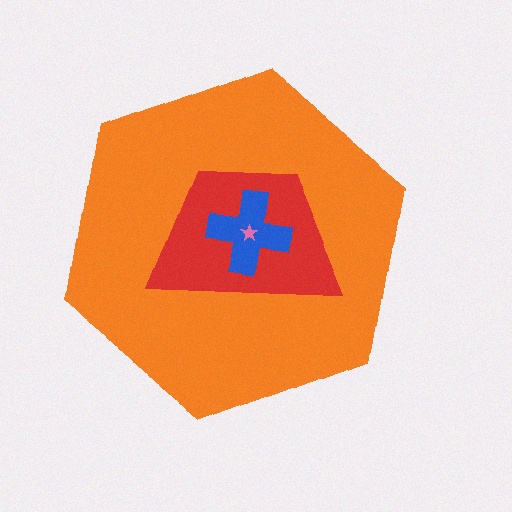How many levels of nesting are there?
4.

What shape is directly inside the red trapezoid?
The blue cross.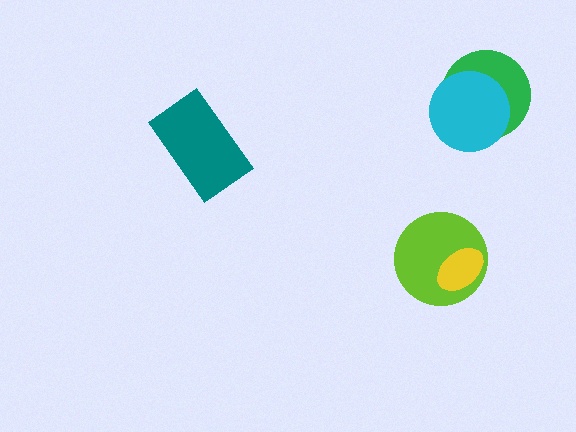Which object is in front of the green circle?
The cyan circle is in front of the green circle.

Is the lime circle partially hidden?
Yes, it is partially covered by another shape.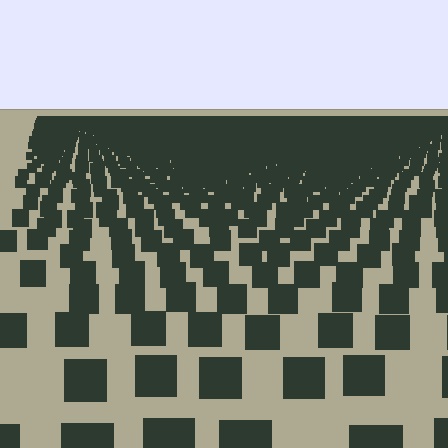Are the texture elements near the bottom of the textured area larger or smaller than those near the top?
Larger. Near the bottom, elements are closer to the viewer and appear at a bigger on-screen size.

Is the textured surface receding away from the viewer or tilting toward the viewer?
The surface is receding away from the viewer. Texture elements get smaller and denser toward the top.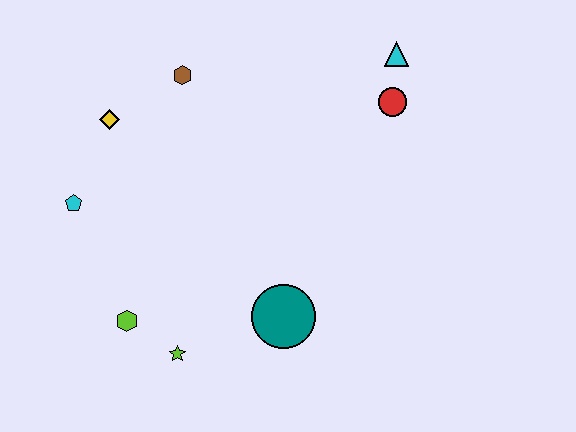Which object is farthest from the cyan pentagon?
The cyan triangle is farthest from the cyan pentagon.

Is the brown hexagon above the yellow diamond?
Yes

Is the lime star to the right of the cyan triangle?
No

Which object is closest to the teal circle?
The lime star is closest to the teal circle.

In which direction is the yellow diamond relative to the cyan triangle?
The yellow diamond is to the left of the cyan triangle.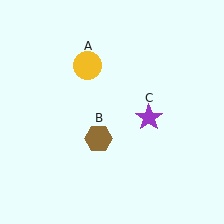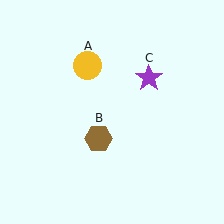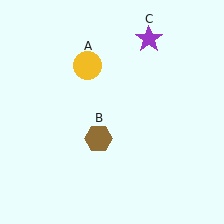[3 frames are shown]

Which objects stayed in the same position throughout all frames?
Yellow circle (object A) and brown hexagon (object B) remained stationary.